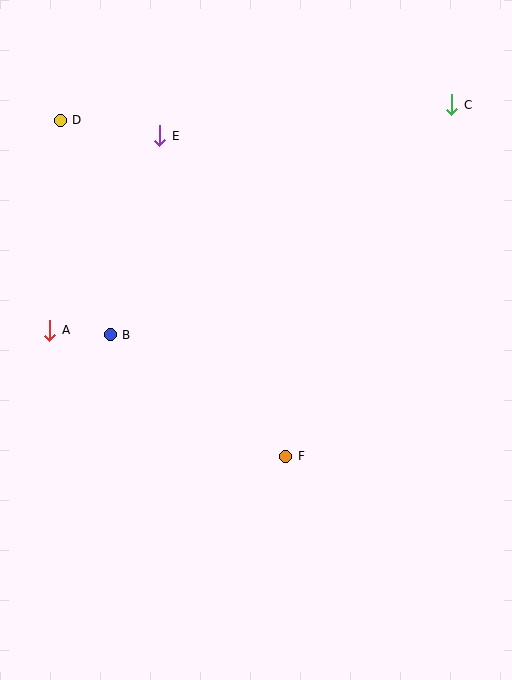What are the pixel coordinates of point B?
Point B is at (110, 335).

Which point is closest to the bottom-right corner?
Point F is closest to the bottom-right corner.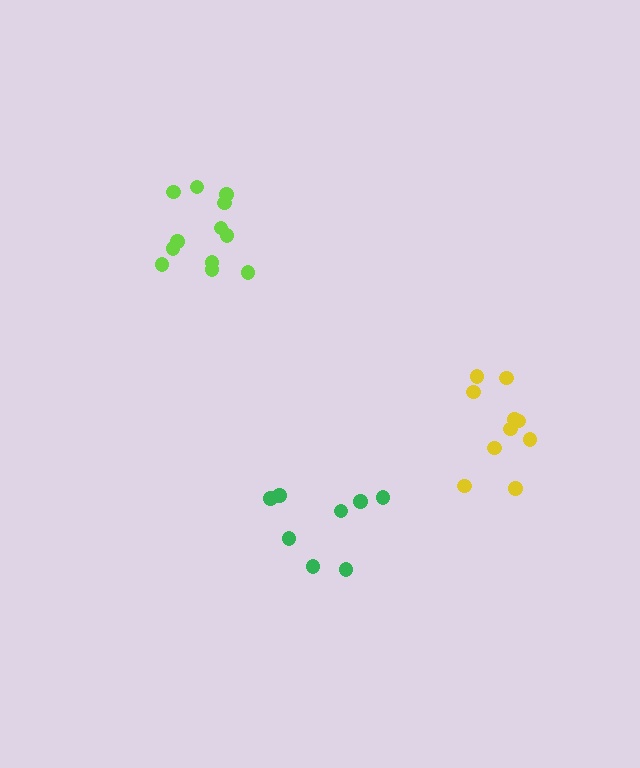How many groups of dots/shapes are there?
There are 3 groups.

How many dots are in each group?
Group 1: 12 dots, Group 2: 8 dots, Group 3: 10 dots (30 total).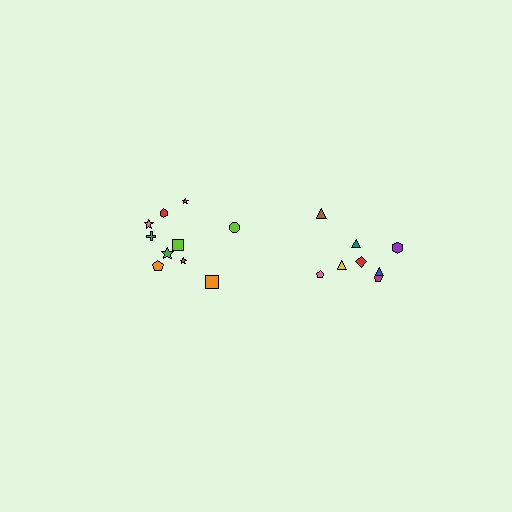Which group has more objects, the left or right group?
The left group.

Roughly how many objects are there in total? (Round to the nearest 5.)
Roughly 20 objects in total.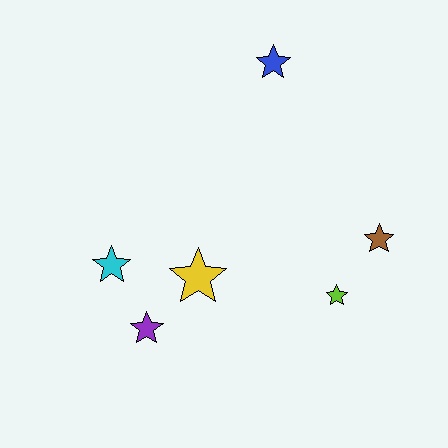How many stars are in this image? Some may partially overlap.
There are 6 stars.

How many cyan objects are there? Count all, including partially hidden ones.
There is 1 cyan object.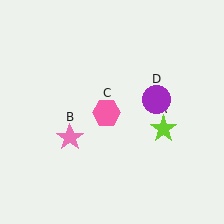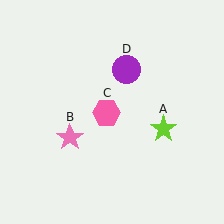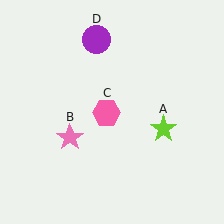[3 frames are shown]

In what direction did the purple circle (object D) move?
The purple circle (object D) moved up and to the left.